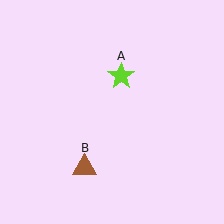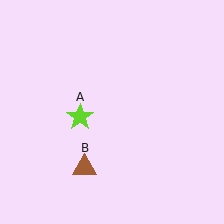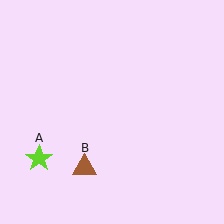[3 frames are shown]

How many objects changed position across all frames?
1 object changed position: lime star (object A).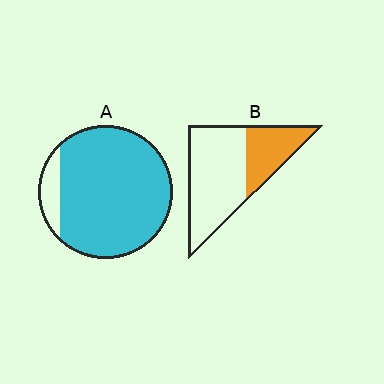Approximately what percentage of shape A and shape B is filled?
A is approximately 90% and B is approximately 35%.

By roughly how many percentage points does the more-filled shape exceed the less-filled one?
By roughly 55 percentage points (A over B).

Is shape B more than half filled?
No.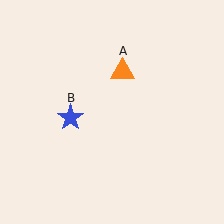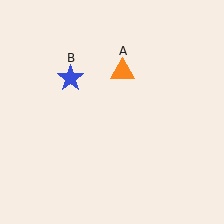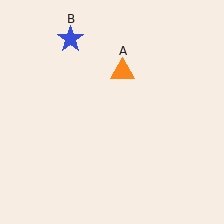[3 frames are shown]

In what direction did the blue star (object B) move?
The blue star (object B) moved up.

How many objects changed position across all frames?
1 object changed position: blue star (object B).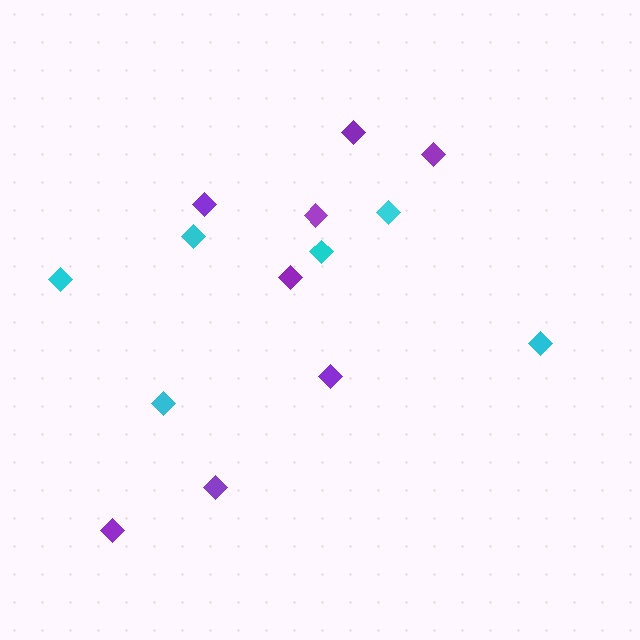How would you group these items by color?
There are 2 groups: one group of cyan diamonds (6) and one group of purple diamonds (8).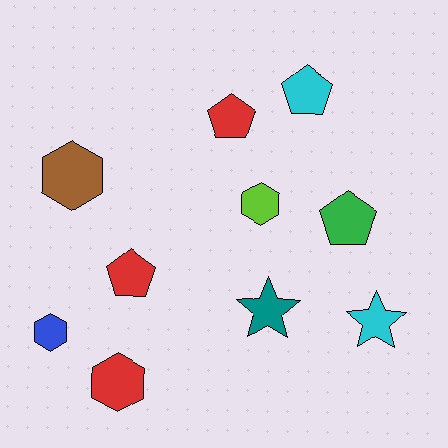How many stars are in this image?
There are 2 stars.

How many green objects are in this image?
There is 1 green object.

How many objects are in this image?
There are 10 objects.